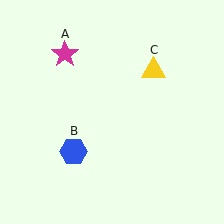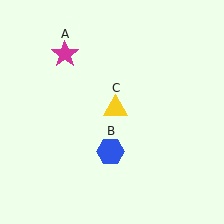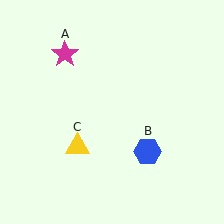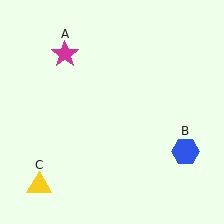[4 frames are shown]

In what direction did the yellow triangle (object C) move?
The yellow triangle (object C) moved down and to the left.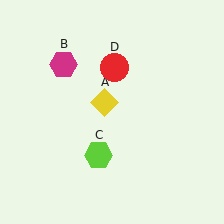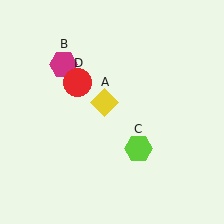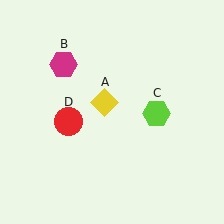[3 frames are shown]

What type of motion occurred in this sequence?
The lime hexagon (object C), red circle (object D) rotated counterclockwise around the center of the scene.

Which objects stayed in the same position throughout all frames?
Yellow diamond (object A) and magenta hexagon (object B) remained stationary.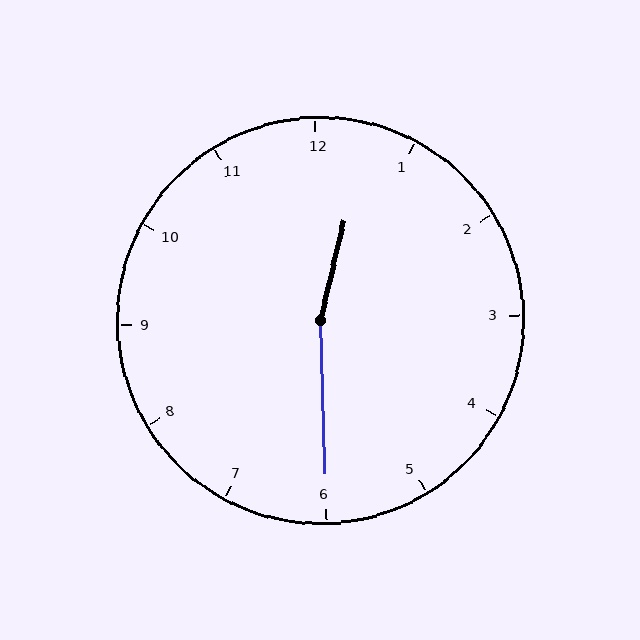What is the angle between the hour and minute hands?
Approximately 165 degrees.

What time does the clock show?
12:30.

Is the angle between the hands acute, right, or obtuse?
It is obtuse.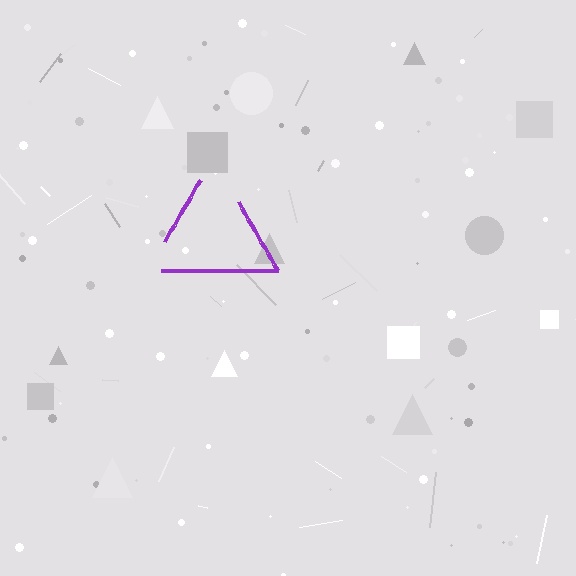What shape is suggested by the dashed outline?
The dashed outline suggests a triangle.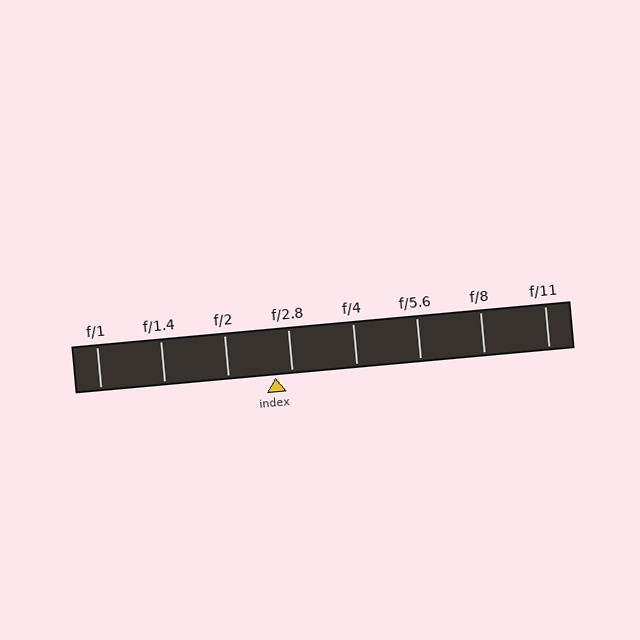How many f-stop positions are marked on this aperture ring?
There are 8 f-stop positions marked.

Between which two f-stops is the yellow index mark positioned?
The index mark is between f/2 and f/2.8.